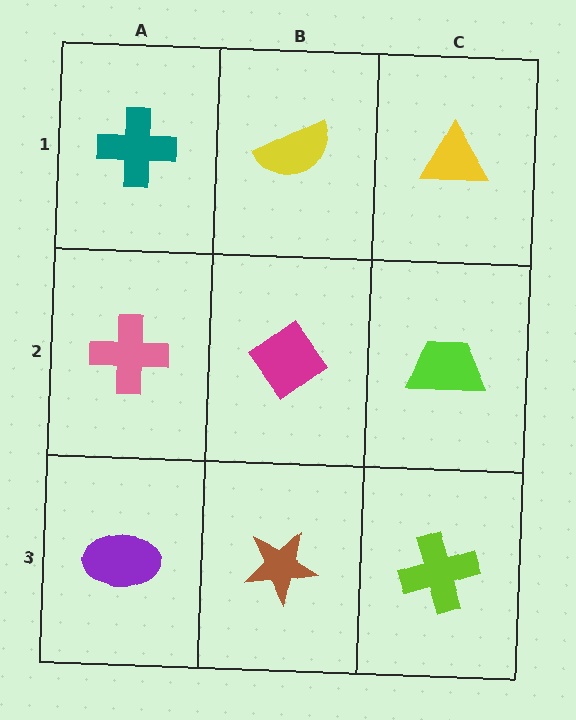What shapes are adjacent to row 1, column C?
A lime trapezoid (row 2, column C), a yellow semicircle (row 1, column B).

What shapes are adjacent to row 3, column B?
A magenta diamond (row 2, column B), a purple ellipse (row 3, column A), a lime cross (row 3, column C).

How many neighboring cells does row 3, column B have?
3.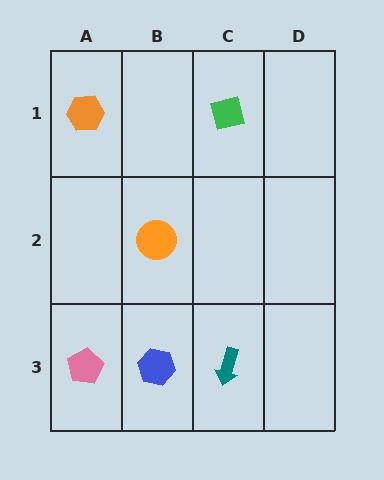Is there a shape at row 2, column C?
No, that cell is empty.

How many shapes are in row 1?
2 shapes.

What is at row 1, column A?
An orange hexagon.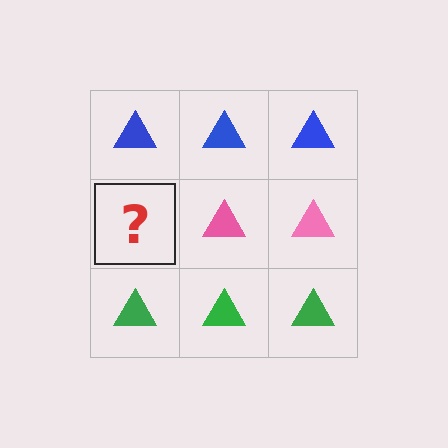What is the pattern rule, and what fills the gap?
The rule is that each row has a consistent color. The gap should be filled with a pink triangle.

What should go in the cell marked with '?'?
The missing cell should contain a pink triangle.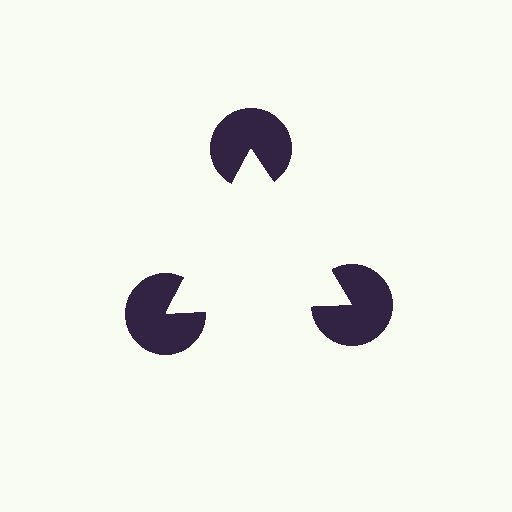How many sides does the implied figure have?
3 sides.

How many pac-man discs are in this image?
There are 3 — one at each vertex of the illusory triangle.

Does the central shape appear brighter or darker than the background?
It typically appears slightly brighter than the background, even though no actual brightness change is drawn.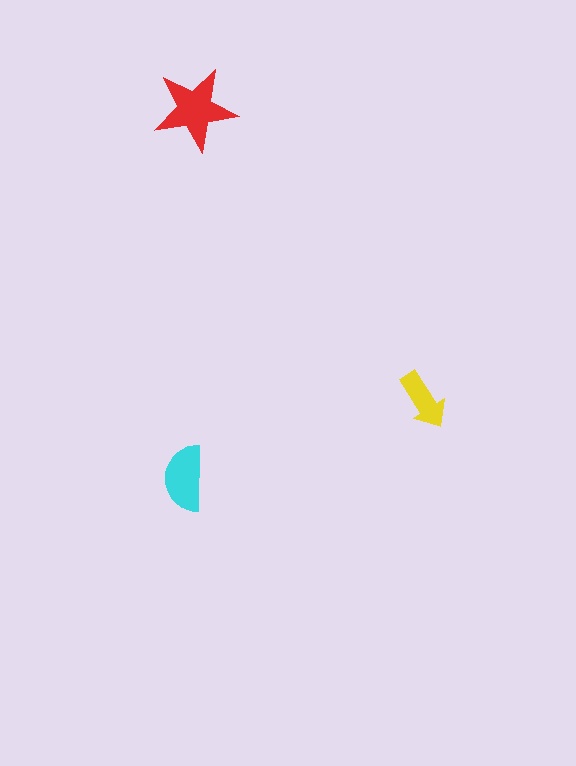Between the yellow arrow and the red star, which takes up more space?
The red star.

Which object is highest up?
The red star is topmost.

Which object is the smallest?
The yellow arrow.